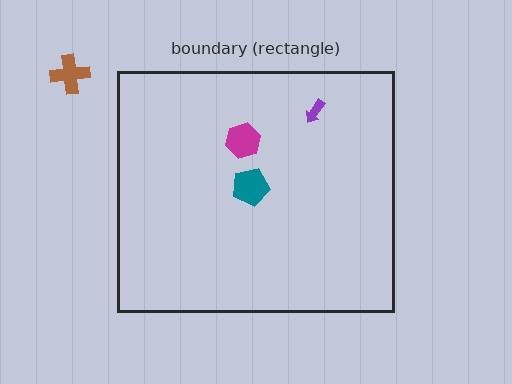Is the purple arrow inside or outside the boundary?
Inside.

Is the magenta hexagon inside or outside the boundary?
Inside.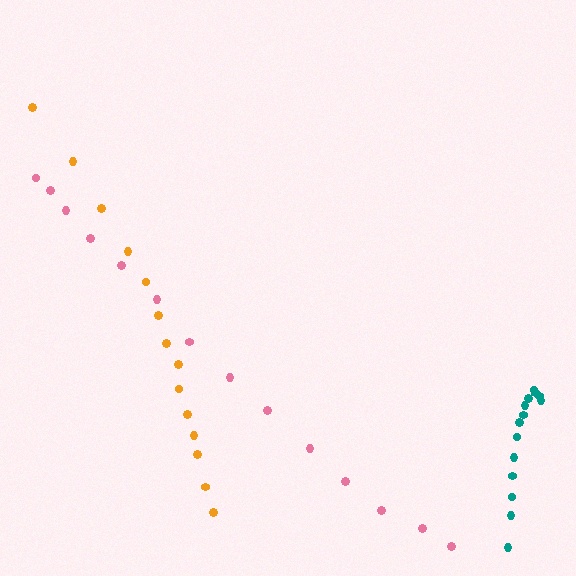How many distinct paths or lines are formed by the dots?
There are 3 distinct paths.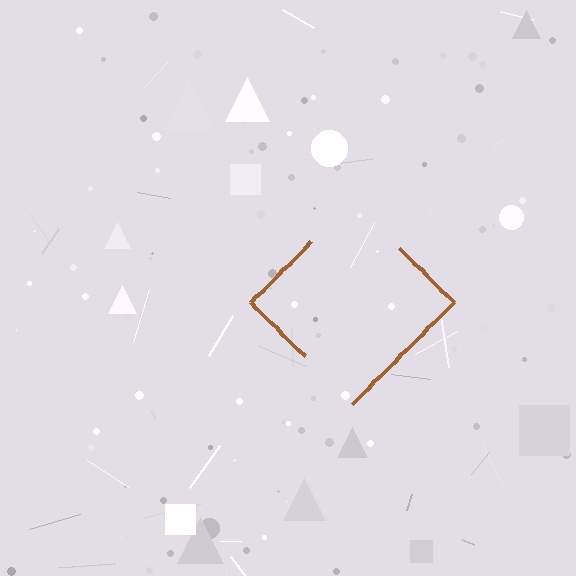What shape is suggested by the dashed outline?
The dashed outline suggests a diamond.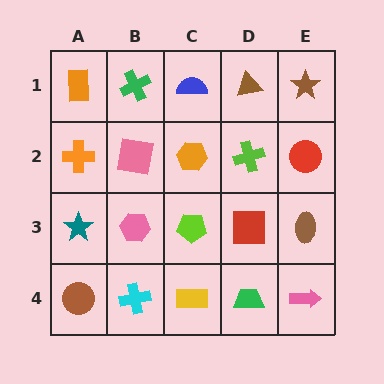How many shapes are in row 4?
5 shapes.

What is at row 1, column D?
A brown triangle.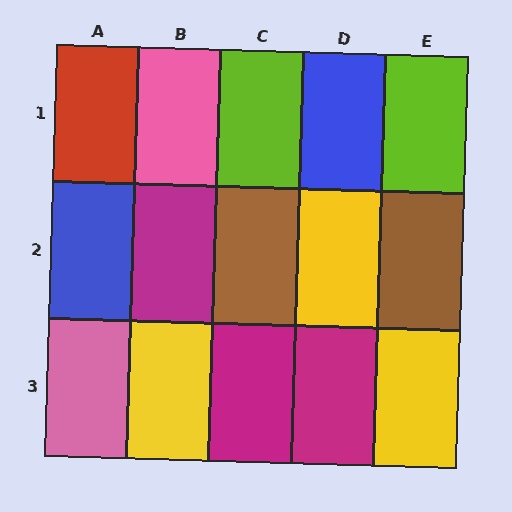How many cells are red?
1 cell is red.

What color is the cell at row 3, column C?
Magenta.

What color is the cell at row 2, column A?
Blue.